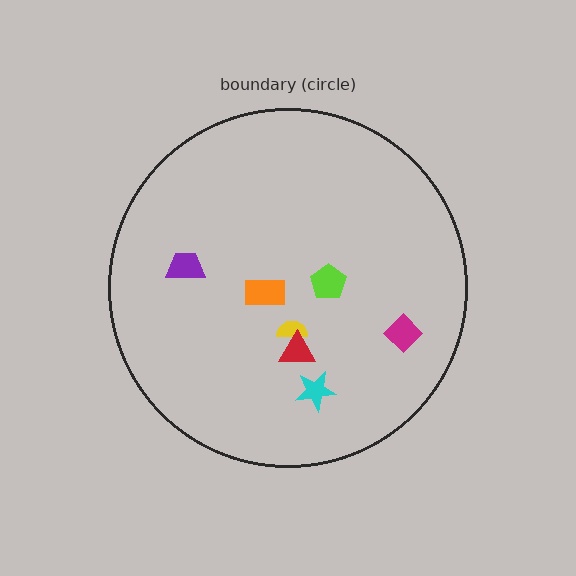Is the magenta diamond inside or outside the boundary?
Inside.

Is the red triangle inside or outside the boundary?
Inside.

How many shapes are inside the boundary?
7 inside, 0 outside.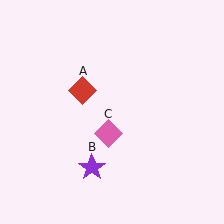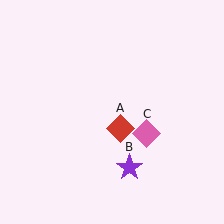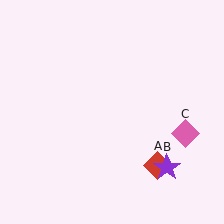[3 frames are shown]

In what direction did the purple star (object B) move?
The purple star (object B) moved right.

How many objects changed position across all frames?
3 objects changed position: red diamond (object A), purple star (object B), pink diamond (object C).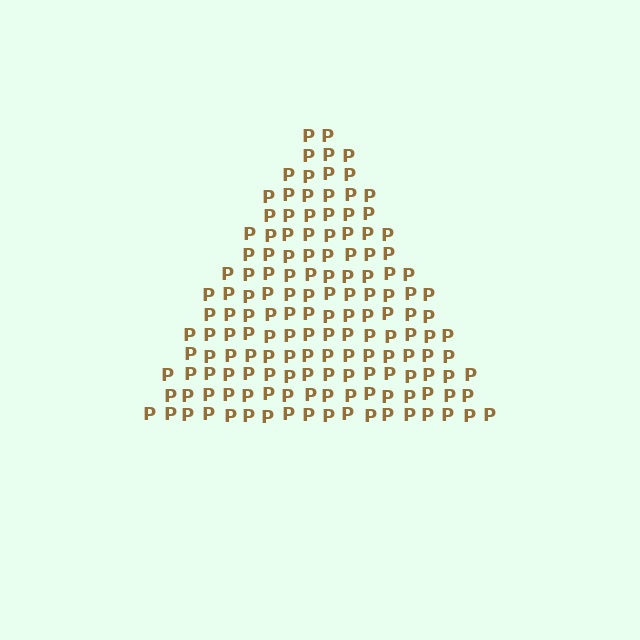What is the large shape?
The large shape is a triangle.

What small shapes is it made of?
It is made of small letter P's.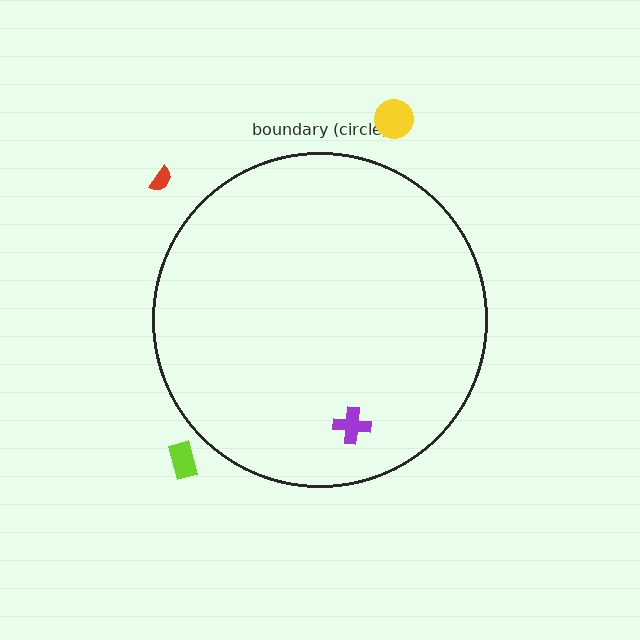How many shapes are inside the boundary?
1 inside, 3 outside.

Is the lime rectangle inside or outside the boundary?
Outside.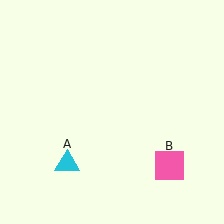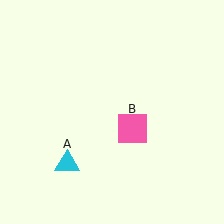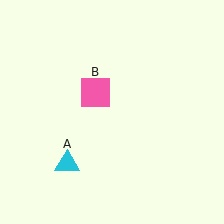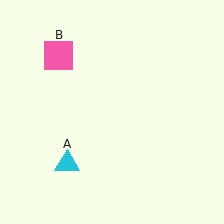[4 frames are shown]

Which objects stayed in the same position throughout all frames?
Cyan triangle (object A) remained stationary.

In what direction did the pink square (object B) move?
The pink square (object B) moved up and to the left.